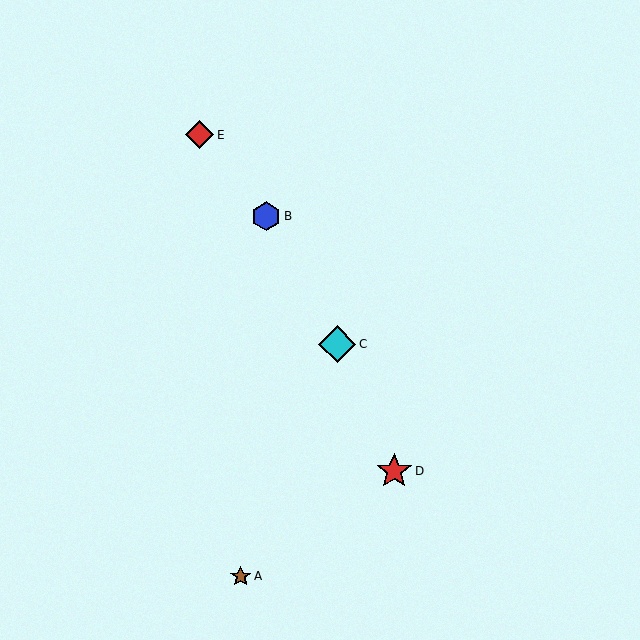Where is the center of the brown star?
The center of the brown star is at (241, 576).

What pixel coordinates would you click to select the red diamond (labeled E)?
Click at (200, 135) to select the red diamond E.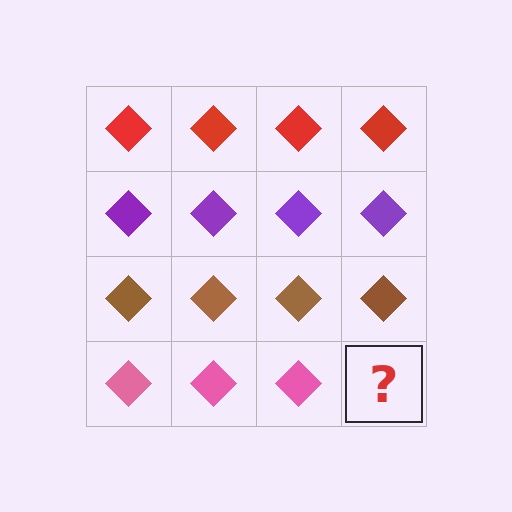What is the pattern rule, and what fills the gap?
The rule is that each row has a consistent color. The gap should be filled with a pink diamond.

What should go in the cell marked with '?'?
The missing cell should contain a pink diamond.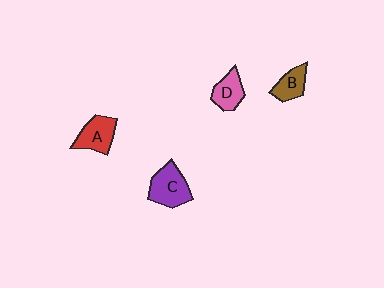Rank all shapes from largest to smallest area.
From largest to smallest: C (purple), A (red), D (pink), B (brown).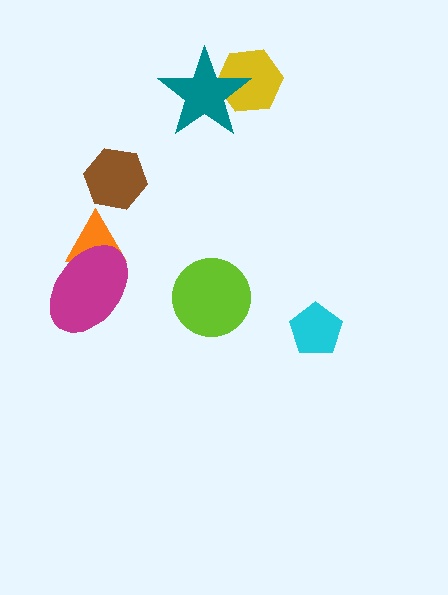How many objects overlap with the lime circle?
0 objects overlap with the lime circle.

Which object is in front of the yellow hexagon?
The teal star is in front of the yellow hexagon.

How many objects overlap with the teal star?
1 object overlaps with the teal star.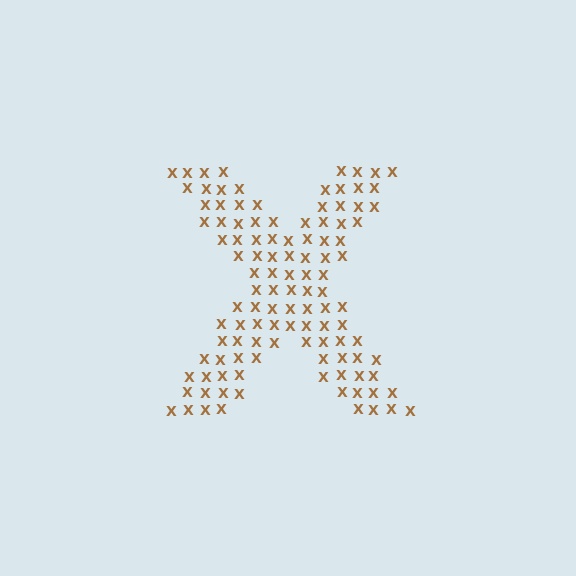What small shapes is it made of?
It is made of small letter X's.